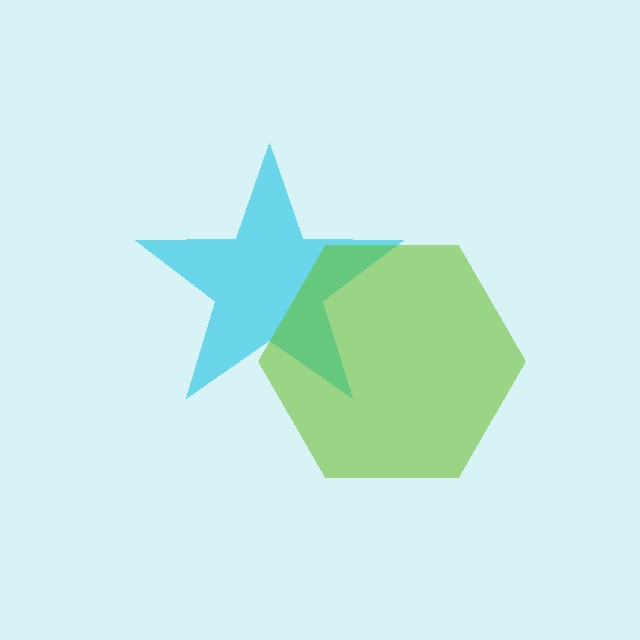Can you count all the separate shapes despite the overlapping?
Yes, there are 2 separate shapes.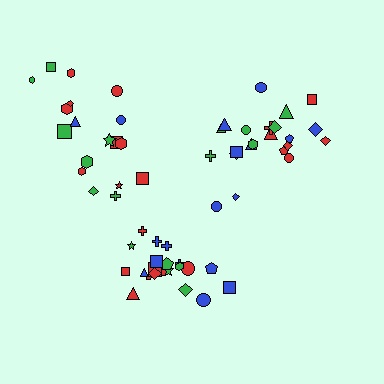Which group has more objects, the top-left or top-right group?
The top-right group.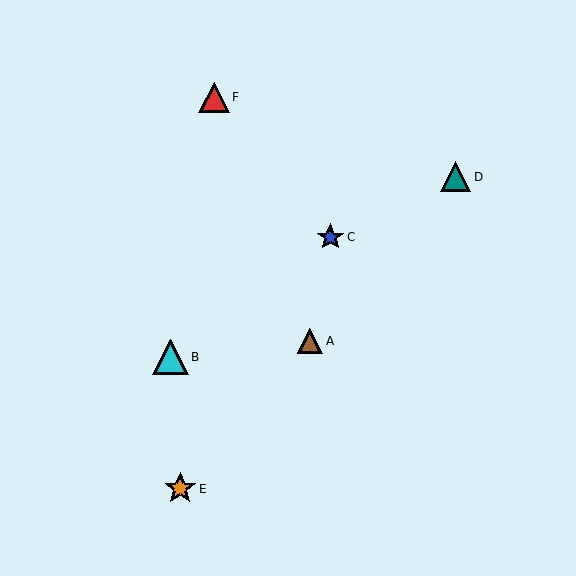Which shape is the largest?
The cyan triangle (labeled B) is the largest.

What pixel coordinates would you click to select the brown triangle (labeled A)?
Click at (310, 341) to select the brown triangle A.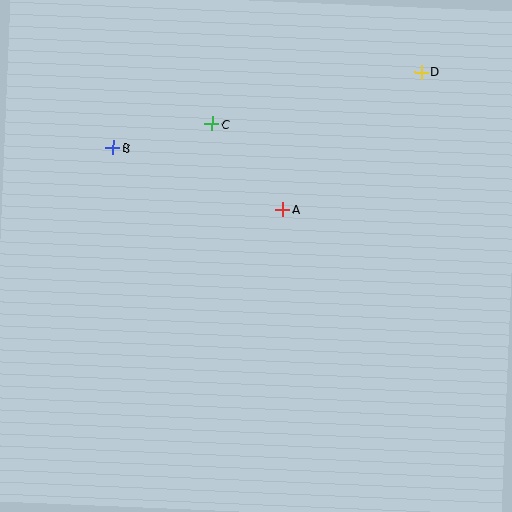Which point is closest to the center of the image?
Point A at (283, 209) is closest to the center.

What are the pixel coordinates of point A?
Point A is at (283, 209).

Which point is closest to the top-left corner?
Point B is closest to the top-left corner.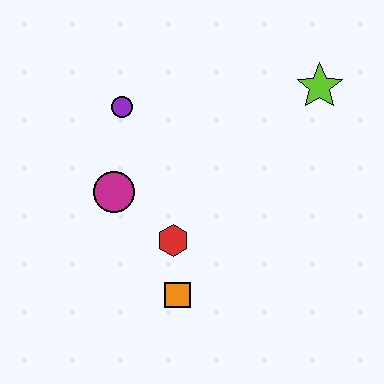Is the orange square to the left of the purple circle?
No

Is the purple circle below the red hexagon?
No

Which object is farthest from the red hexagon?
The lime star is farthest from the red hexagon.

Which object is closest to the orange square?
The red hexagon is closest to the orange square.